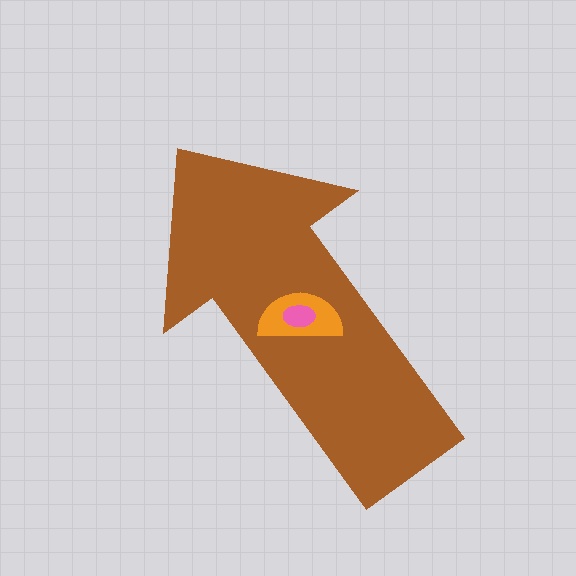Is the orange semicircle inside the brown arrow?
Yes.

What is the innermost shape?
The pink ellipse.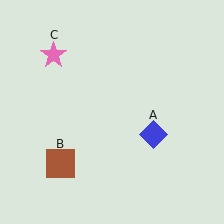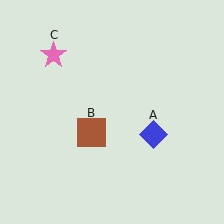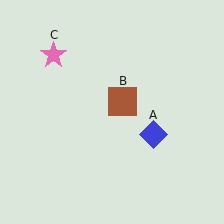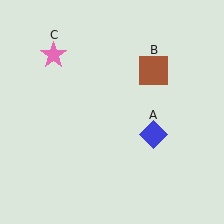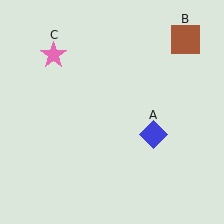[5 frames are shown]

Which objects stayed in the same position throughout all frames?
Blue diamond (object A) and pink star (object C) remained stationary.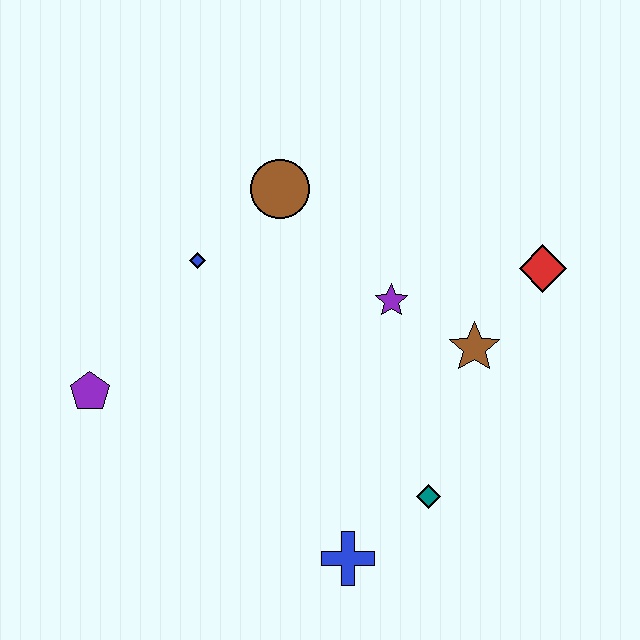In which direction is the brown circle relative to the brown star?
The brown circle is to the left of the brown star.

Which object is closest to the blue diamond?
The brown circle is closest to the blue diamond.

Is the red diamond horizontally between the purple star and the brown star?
No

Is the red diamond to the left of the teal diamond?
No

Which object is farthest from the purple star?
The purple pentagon is farthest from the purple star.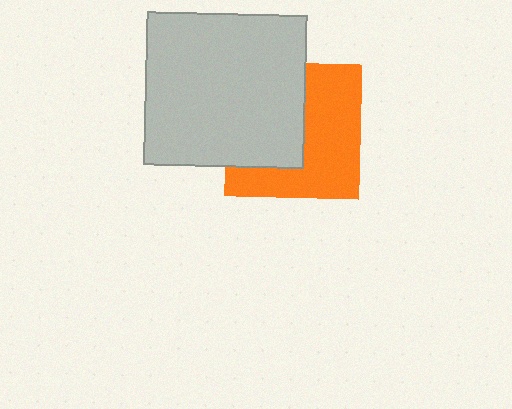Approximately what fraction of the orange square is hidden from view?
Roughly 46% of the orange square is hidden behind the light gray rectangle.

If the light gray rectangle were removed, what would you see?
You would see the complete orange square.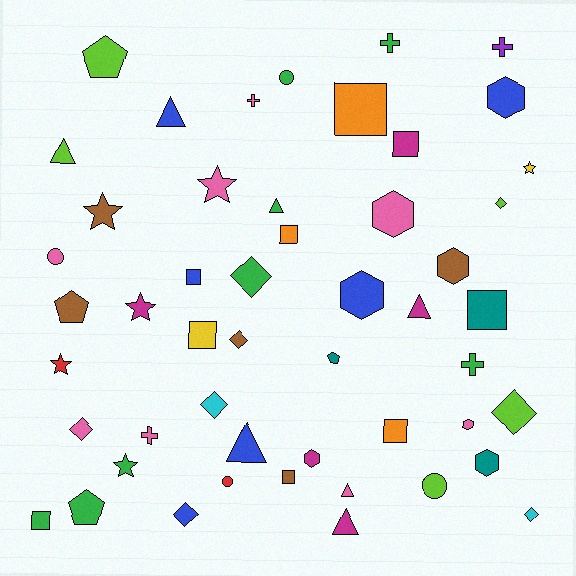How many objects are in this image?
There are 50 objects.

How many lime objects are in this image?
There are 5 lime objects.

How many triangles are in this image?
There are 7 triangles.